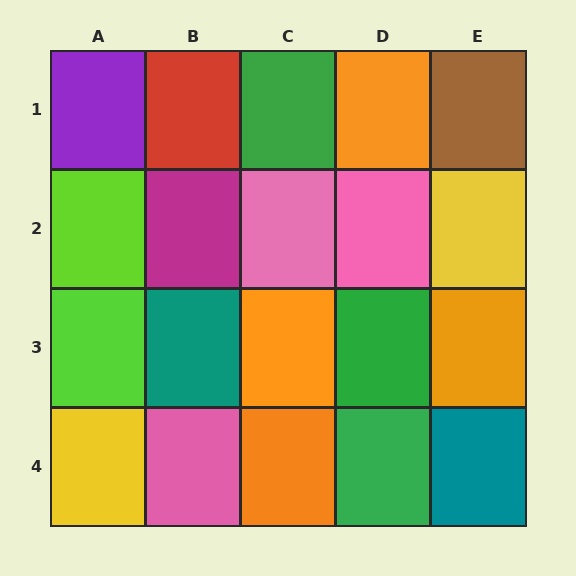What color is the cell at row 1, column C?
Green.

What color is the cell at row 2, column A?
Lime.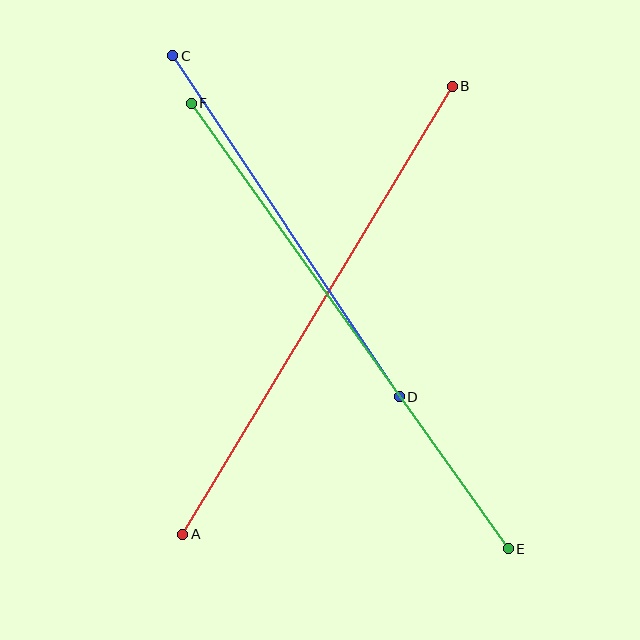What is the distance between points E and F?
The distance is approximately 547 pixels.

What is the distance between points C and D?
The distance is approximately 409 pixels.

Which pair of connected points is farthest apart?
Points E and F are farthest apart.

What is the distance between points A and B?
The distance is approximately 523 pixels.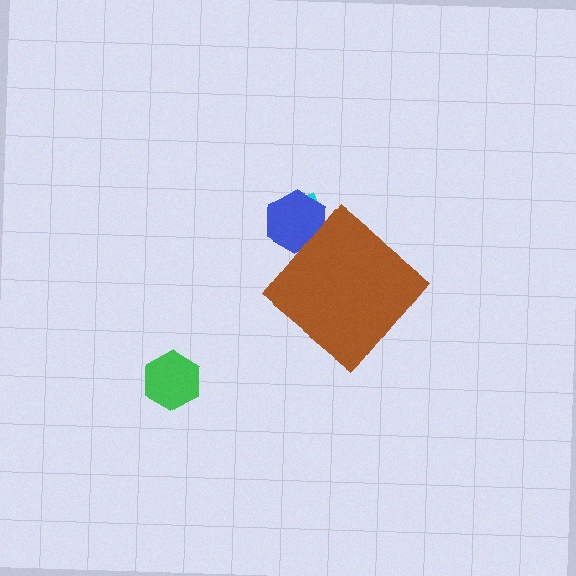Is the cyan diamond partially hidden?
Yes, the cyan diamond is partially hidden behind the brown diamond.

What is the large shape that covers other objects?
A brown diamond.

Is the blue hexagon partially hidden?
Yes, the blue hexagon is partially hidden behind the brown diamond.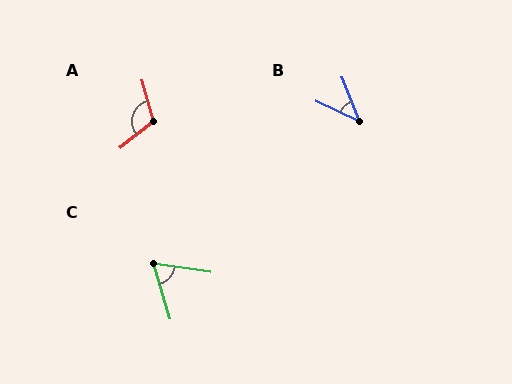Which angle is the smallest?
B, at approximately 42 degrees.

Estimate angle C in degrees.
Approximately 65 degrees.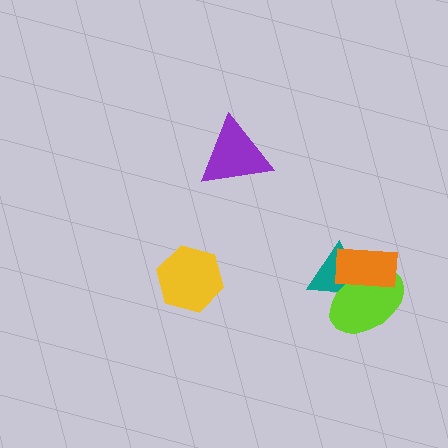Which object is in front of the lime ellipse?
The orange rectangle is in front of the lime ellipse.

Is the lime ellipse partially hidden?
Yes, it is partially covered by another shape.